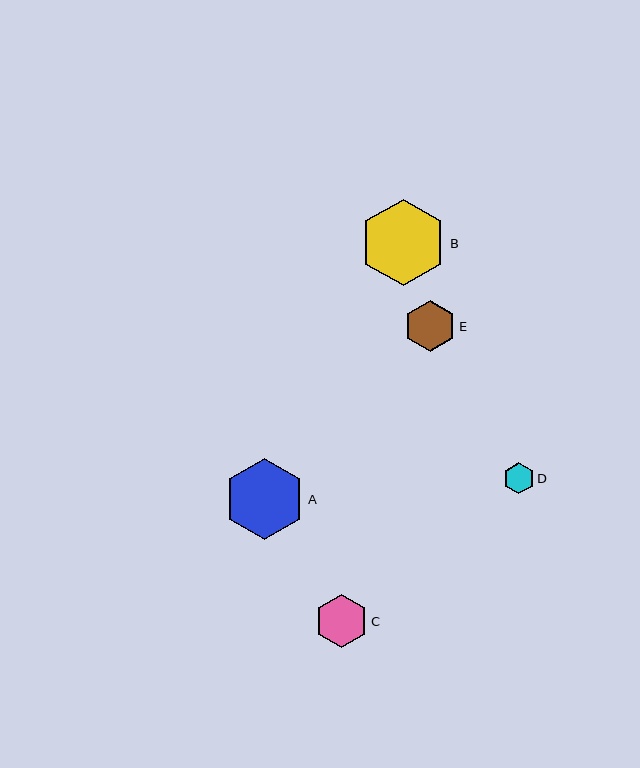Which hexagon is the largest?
Hexagon B is the largest with a size of approximately 87 pixels.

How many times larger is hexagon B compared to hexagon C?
Hexagon B is approximately 1.6 times the size of hexagon C.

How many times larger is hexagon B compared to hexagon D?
Hexagon B is approximately 2.8 times the size of hexagon D.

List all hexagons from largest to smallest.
From largest to smallest: B, A, C, E, D.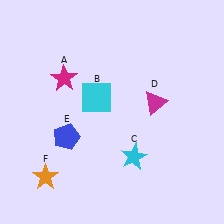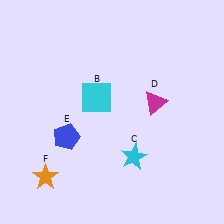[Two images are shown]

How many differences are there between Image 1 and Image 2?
There is 1 difference between the two images.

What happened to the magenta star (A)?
The magenta star (A) was removed in Image 2. It was in the top-left area of Image 1.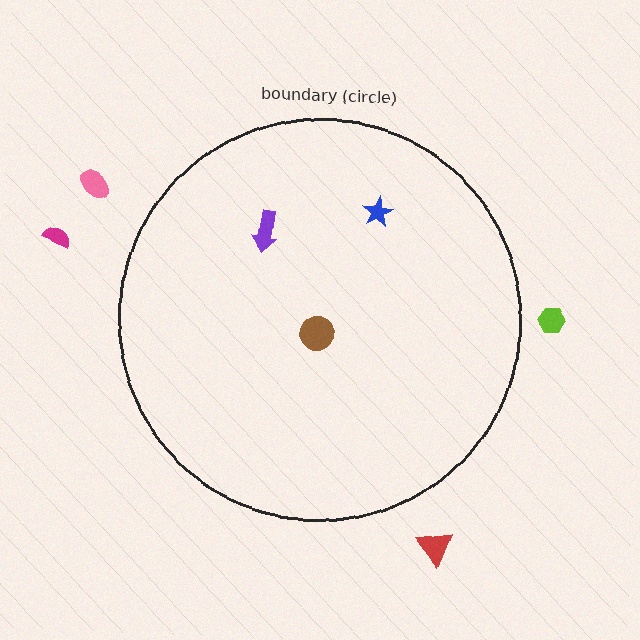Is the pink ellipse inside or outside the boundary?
Outside.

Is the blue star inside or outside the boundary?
Inside.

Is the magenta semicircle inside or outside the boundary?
Outside.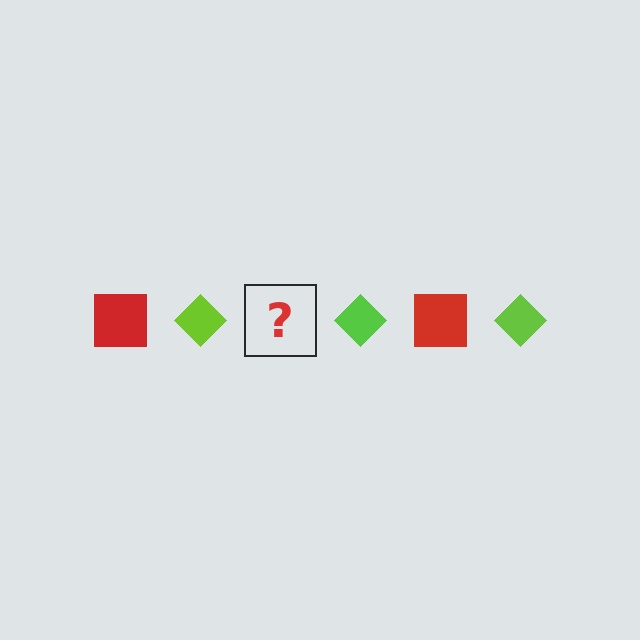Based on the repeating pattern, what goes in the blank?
The blank should be a red square.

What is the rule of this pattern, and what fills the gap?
The rule is that the pattern alternates between red square and lime diamond. The gap should be filled with a red square.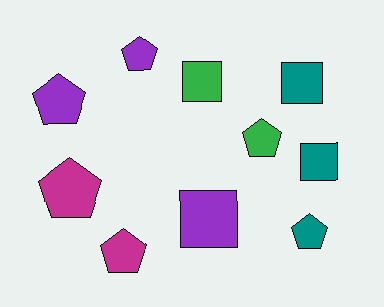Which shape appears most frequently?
Pentagon, with 6 objects.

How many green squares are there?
There is 1 green square.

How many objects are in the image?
There are 10 objects.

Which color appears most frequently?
Purple, with 3 objects.